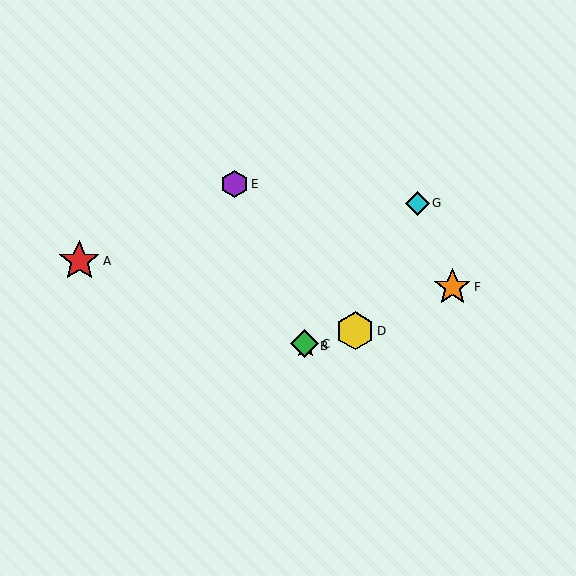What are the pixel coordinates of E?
Object E is at (235, 184).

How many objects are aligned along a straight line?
3 objects (B, C, E) are aligned along a straight line.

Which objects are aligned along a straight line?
Objects B, C, E are aligned along a straight line.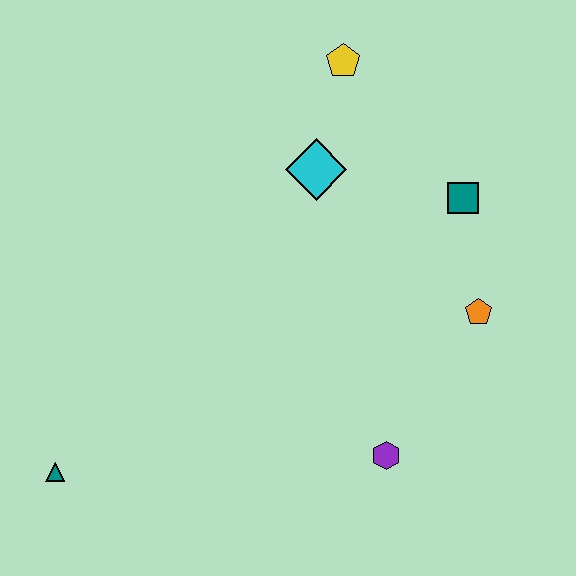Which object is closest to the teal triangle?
The purple hexagon is closest to the teal triangle.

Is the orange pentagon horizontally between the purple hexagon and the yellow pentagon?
No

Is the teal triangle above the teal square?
No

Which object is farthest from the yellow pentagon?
The teal triangle is farthest from the yellow pentagon.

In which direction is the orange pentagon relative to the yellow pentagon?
The orange pentagon is below the yellow pentagon.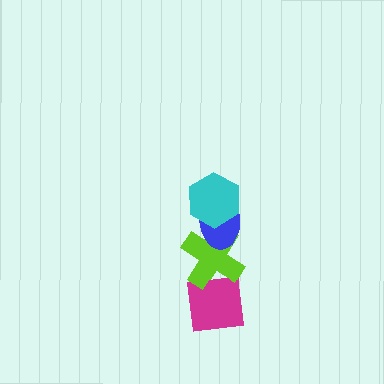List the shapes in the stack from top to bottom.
From top to bottom: the cyan hexagon, the blue ellipse, the lime cross, the magenta square.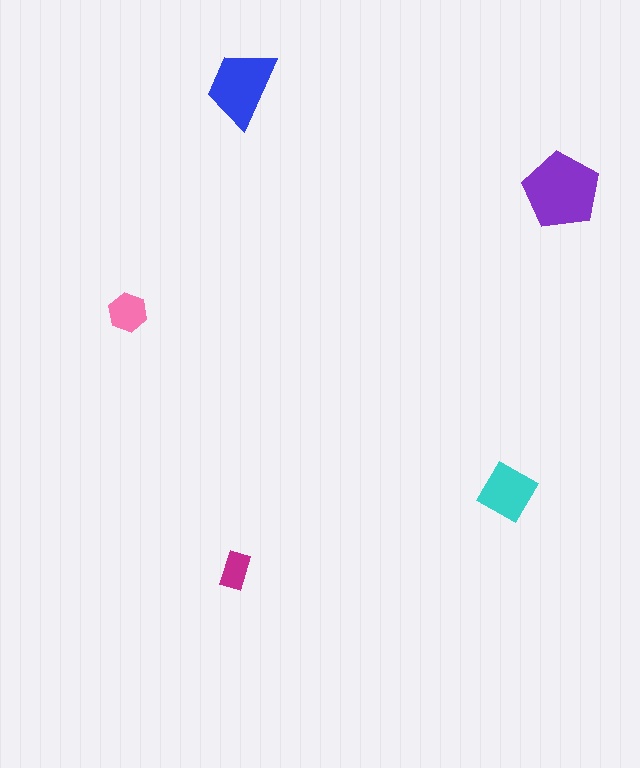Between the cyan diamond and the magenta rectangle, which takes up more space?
The cyan diamond.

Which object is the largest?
The purple pentagon.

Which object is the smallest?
The magenta rectangle.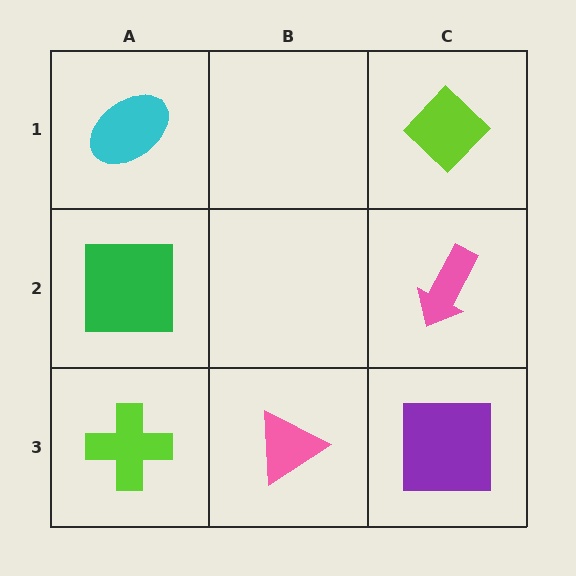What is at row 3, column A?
A lime cross.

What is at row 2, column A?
A green square.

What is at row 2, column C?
A pink arrow.